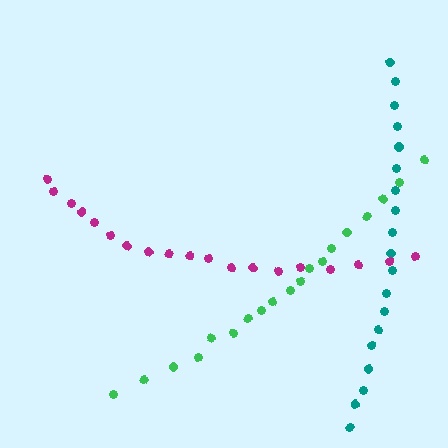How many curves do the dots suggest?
There are 3 distinct paths.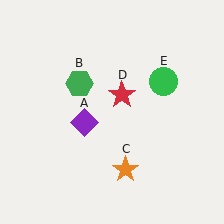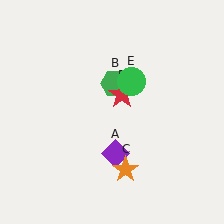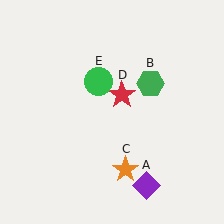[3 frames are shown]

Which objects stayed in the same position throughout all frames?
Orange star (object C) and red star (object D) remained stationary.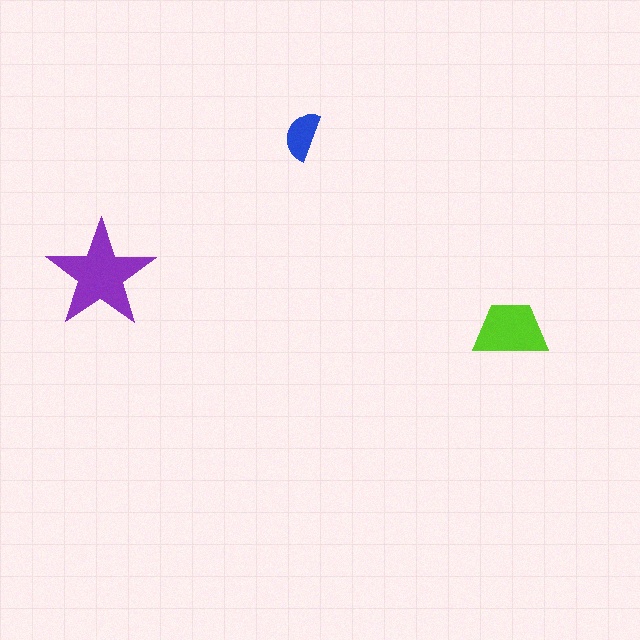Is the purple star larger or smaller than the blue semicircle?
Larger.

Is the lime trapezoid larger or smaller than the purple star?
Smaller.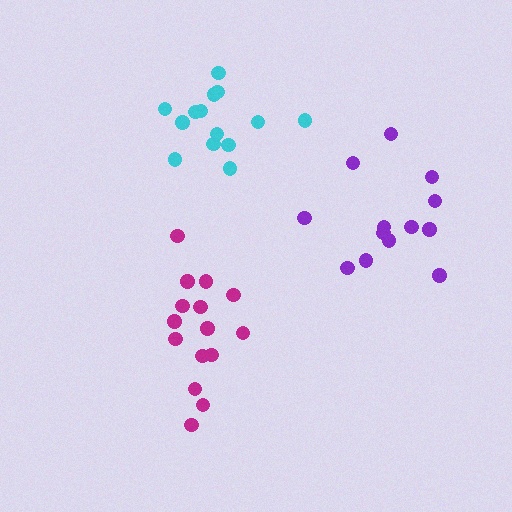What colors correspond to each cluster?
The clusters are colored: magenta, cyan, purple.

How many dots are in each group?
Group 1: 15 dots, Group 2: 14 dots, Group 3: 13 dots (42 total).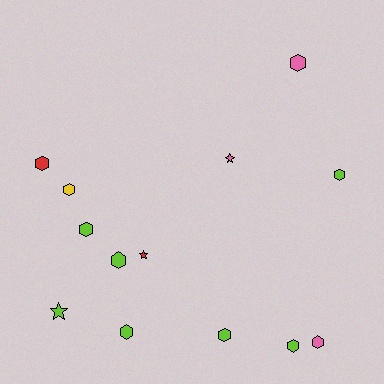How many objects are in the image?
There are 13 objects.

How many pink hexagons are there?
There are 2 pink hexagons.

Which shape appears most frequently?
Hexagon, with 10 objects.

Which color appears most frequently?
Lime, with 7 objects.